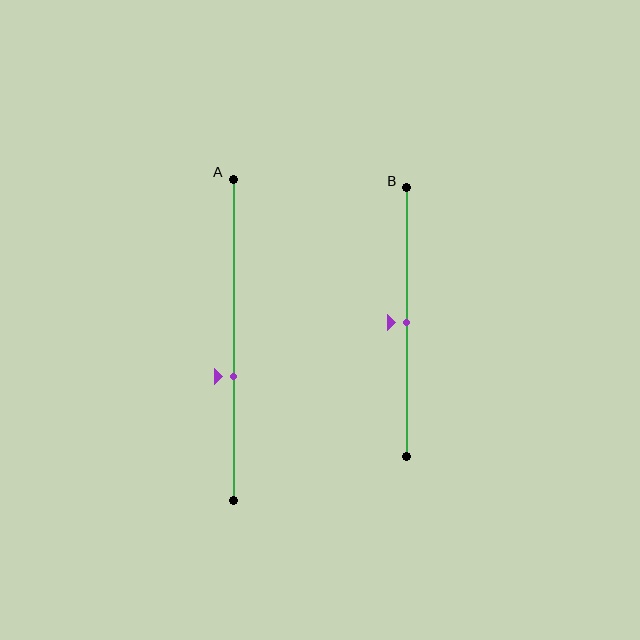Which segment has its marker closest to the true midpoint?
Segment B has its marker closest to the true midpoint.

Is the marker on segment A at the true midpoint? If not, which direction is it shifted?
No, the marker on segment A is shifted downward by about 11% of the segment length.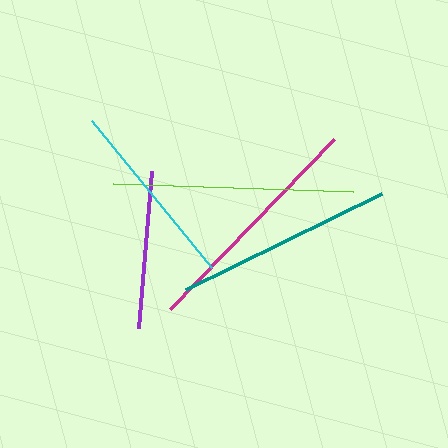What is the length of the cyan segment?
The cyan segment is approximately 189 pixels long.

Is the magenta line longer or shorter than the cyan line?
The magenta line is longer than the cyan line.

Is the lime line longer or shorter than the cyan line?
The lime line is longer than the cyan line.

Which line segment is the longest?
The lime line is the longest at approximately 241 pixels.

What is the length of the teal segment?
The teal segment is approximately 218 pixels long.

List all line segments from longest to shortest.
From longest to shortest: lime, magenta, teal, cyan, purple.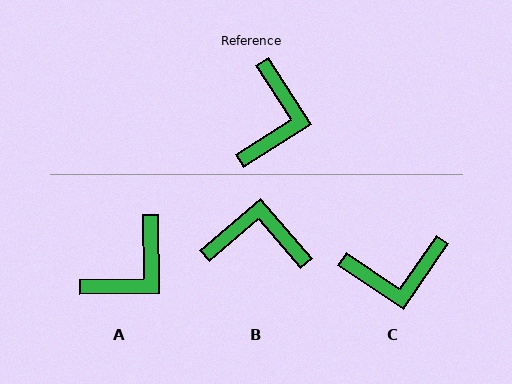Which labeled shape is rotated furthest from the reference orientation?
B, about 98 degrees away.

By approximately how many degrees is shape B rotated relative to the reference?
Approximately 98 degrees counter-clockwise.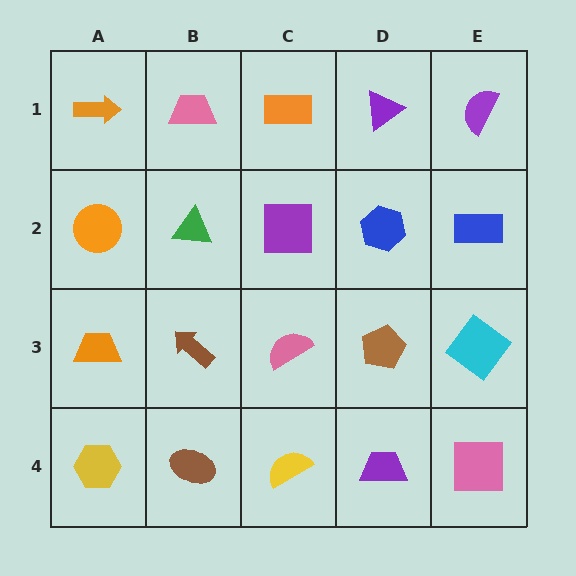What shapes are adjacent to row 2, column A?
An orange arrow (row 1, column A), an orange trapezoid (row 3, column A), a green triangle (row 2, column B).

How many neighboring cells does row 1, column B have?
3.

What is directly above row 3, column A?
An orange circle.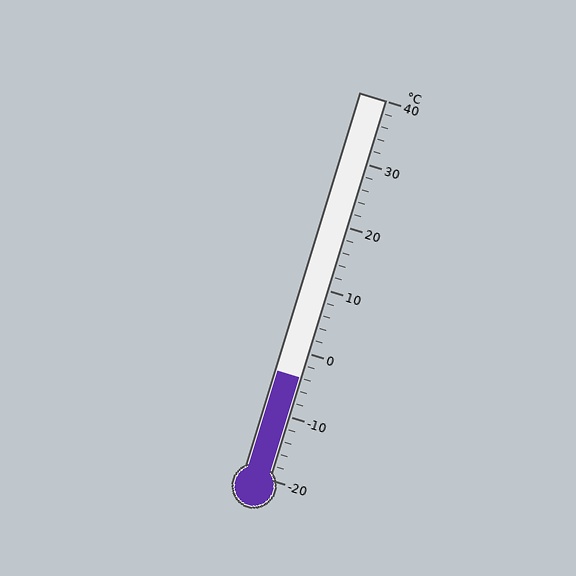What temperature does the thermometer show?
The thermometer shows approximately -4°C.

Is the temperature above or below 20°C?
The temperature is below 20°C.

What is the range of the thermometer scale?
The thermometer scale ranges from -20°C to 40°C.